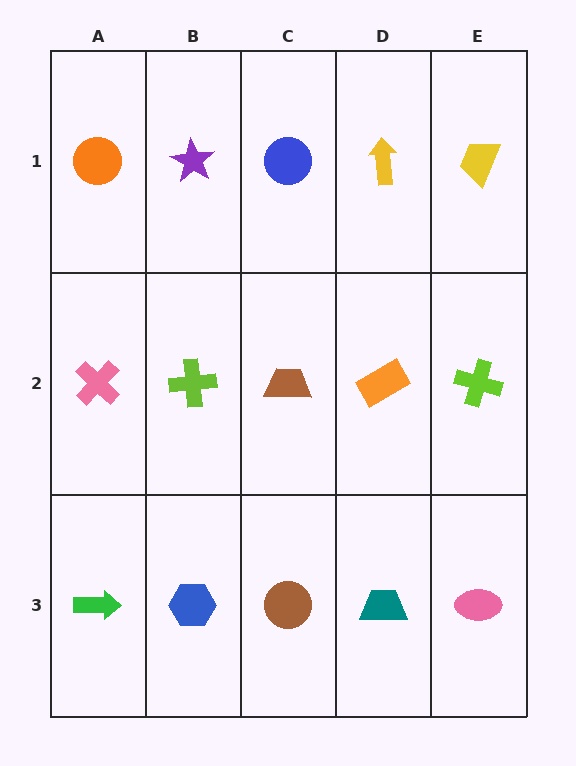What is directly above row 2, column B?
A purple star.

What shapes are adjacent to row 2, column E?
A yellow trapezoid (row 1, column E), a pink ellipse (row 3, column E), an orange rectangle (row 2, column D).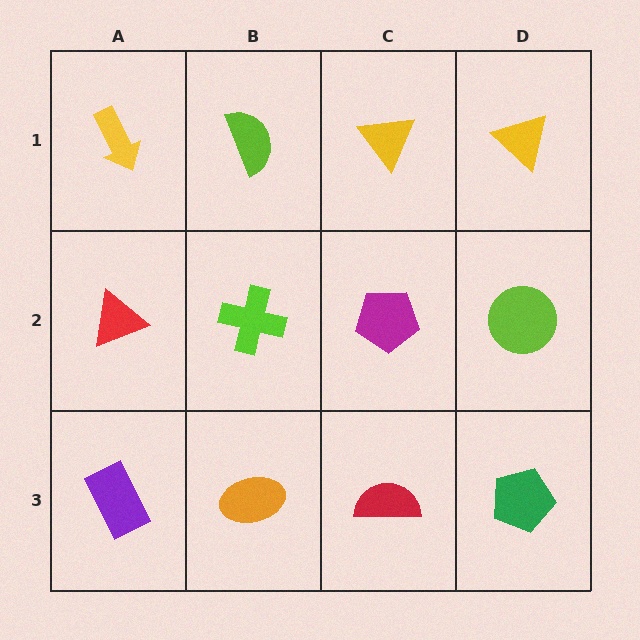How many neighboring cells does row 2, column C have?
4.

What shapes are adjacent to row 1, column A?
A red triangle (row 2, column A), a lime semicircle (row 1, column B).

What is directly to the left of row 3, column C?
An orange ellipse.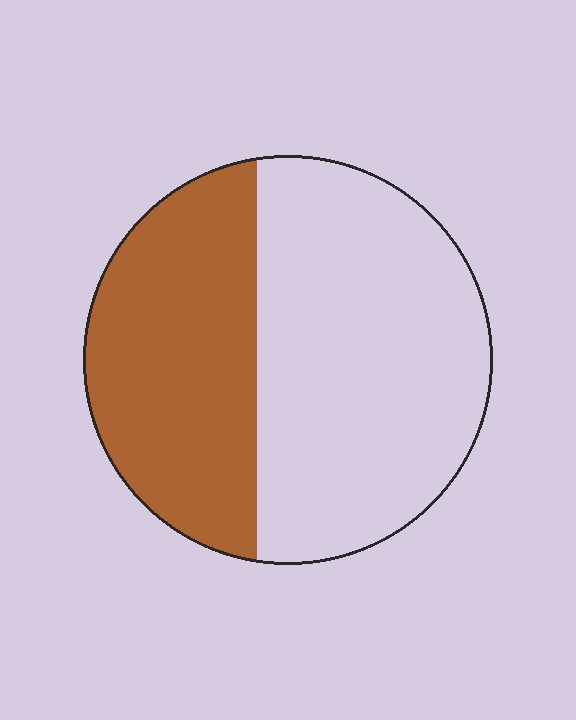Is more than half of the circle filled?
No.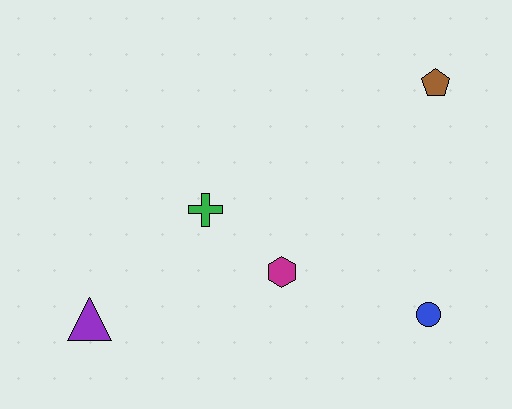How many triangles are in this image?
There is 1 triangle.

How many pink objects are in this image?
There are no pink objects.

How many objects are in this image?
There are 5 objects.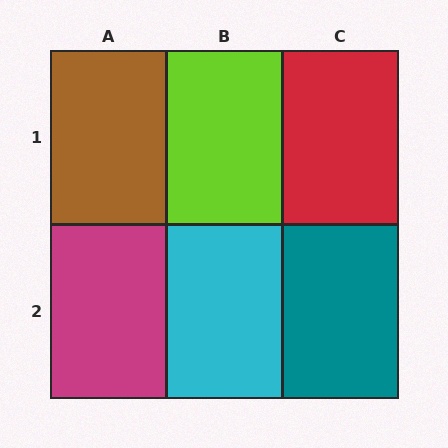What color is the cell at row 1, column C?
Red.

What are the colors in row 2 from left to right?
Magenta, cyan, teal.